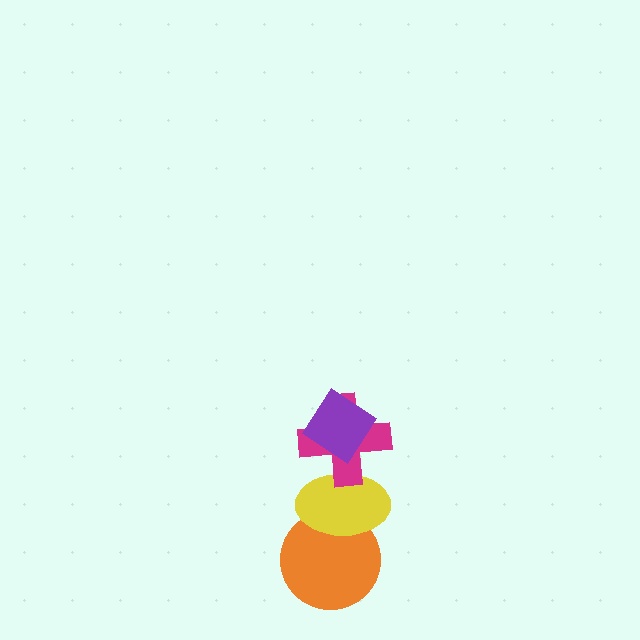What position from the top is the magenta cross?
The magenta cross is 2nd from the top.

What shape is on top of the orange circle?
The yellow ellipse is on top of the orange circle.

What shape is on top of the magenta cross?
The purple diamond is on top of the magenta cross.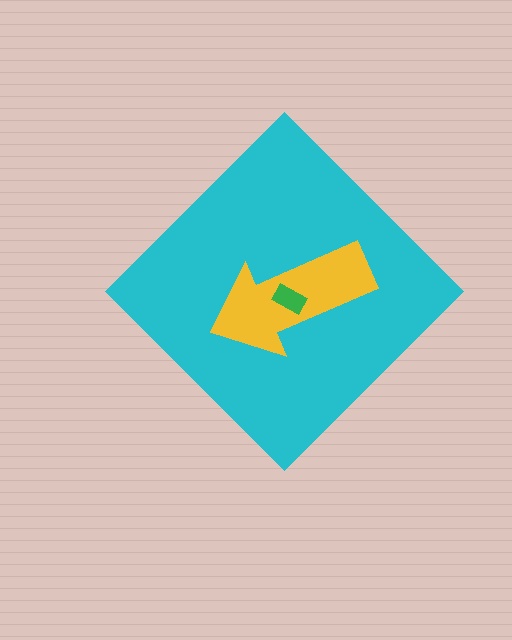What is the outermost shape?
The cyan diamond.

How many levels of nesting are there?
3.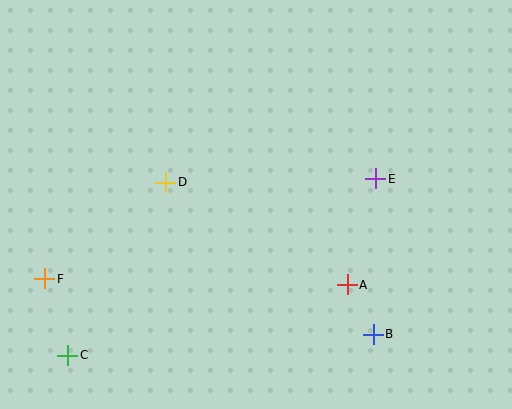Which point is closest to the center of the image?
Point D at (166, 182) is closest to the center.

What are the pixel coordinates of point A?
Point A is at (347, 285).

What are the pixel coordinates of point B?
Point B is at (373, 334).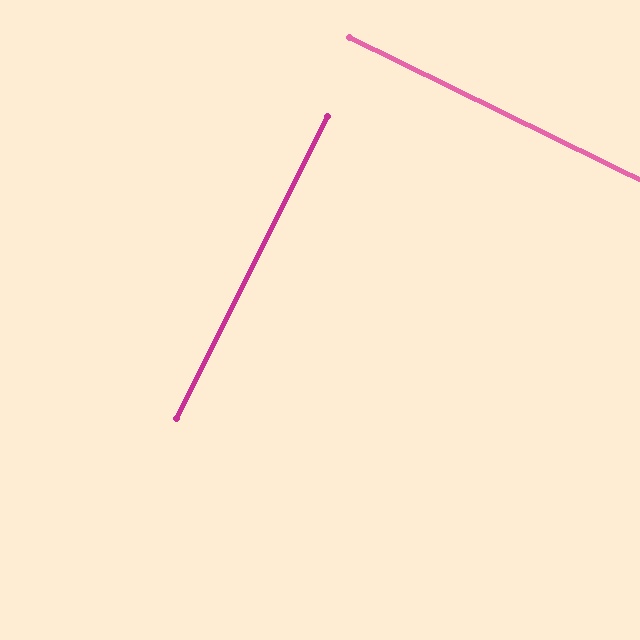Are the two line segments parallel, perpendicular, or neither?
Perpendicular — they meet at approximately 90°.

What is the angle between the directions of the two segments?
Approximately 90 degrees.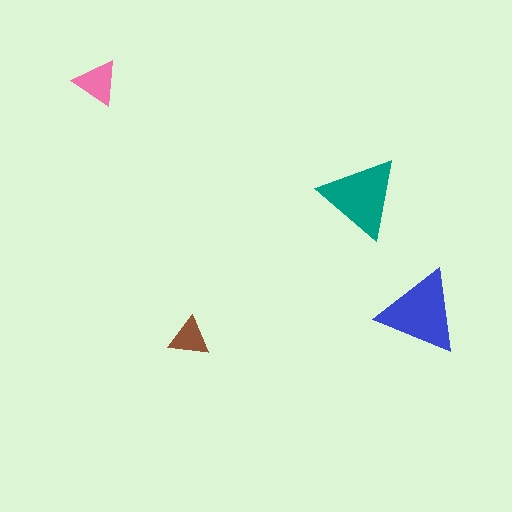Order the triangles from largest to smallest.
the blue one, the teal one, the pink one, the brown one.